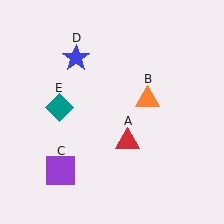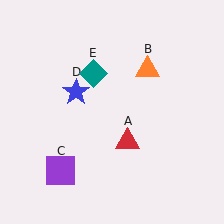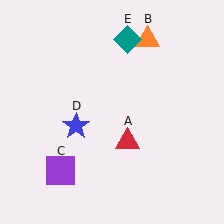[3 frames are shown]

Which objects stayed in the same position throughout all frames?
Red triangle (object A) and purple square (object C) remained stationary.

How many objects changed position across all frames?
3 objects changed position: orange triangle (object B), blue star (object D), teal diamond (object E).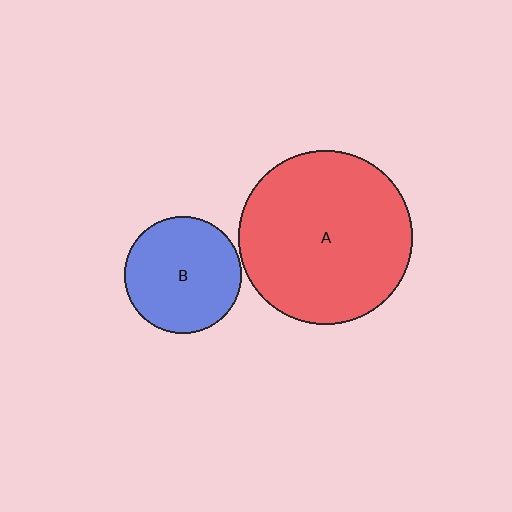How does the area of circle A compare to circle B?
Approximately 2.2 times.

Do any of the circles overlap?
No, none of the circles overlap.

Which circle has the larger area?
Circle A (red).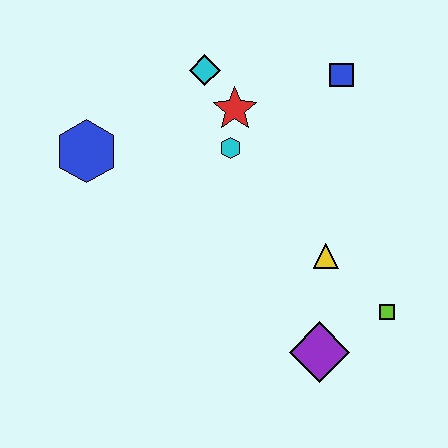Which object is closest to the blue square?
The red star is closest to the blue square.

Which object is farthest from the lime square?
The blue hexagon is farthest from the lime square.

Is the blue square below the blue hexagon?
No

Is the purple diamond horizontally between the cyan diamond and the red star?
No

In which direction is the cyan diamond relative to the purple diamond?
The cyan diamond is above the purple diamond.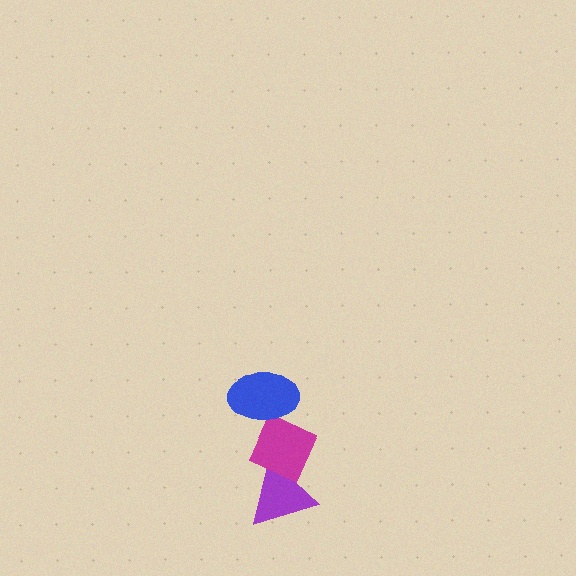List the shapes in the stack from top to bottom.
From top to bottom: the blue ellipse, the magenta diamond, the purple triangle.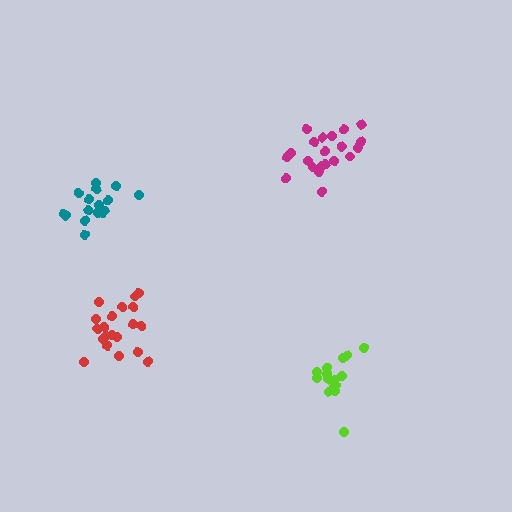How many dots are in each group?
Group 1: 20 dots, Group 2: 16 dots, Group 3: 21 dots, Group 4: 16 dots (73 total).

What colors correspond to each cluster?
The clusters are colored: red, teal, magenta, lime.